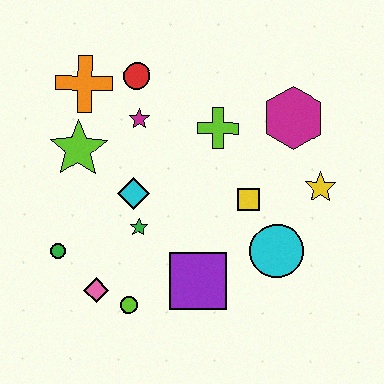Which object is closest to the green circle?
The pink diamond is closest to the green circle.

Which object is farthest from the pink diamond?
The magenta hexagon is farthest from the pink diamond.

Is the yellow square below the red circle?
Yes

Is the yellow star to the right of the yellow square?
Yes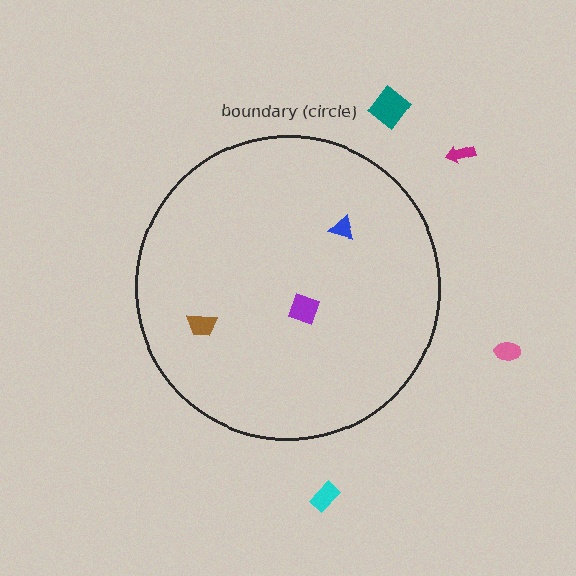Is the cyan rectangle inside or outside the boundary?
Outside.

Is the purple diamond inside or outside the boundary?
Inside.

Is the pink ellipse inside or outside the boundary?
Outside.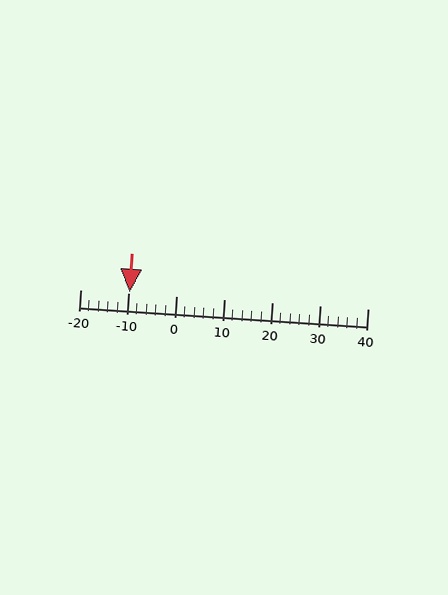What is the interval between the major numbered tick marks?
The major tick marks are spaced 10 units apart.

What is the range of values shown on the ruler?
The ruler shows values from -20 to 40.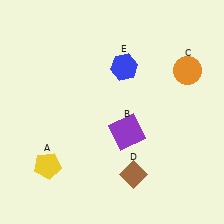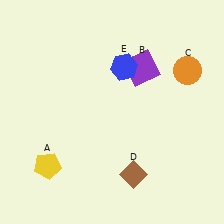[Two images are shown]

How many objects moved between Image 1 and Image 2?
1 object moved between the two images.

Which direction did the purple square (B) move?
The purple square (B) moved up.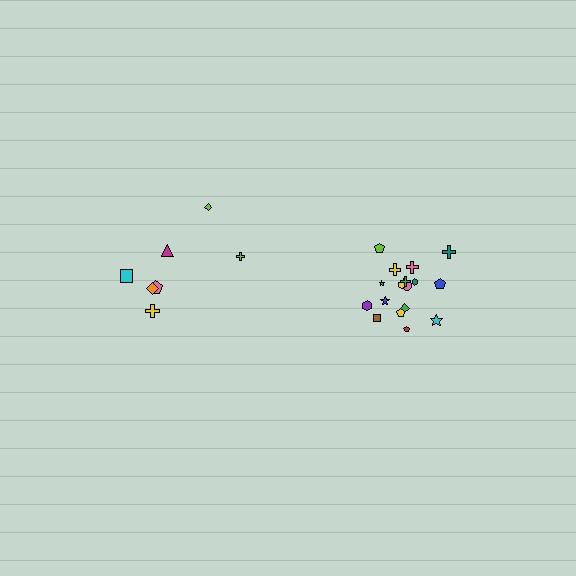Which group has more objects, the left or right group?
The right group.